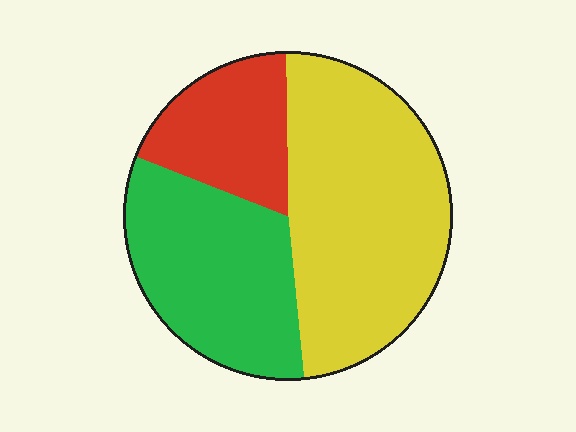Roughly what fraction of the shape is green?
Green covers 33% of the shape.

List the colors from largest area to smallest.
From largest to smallest: yellow, green, red.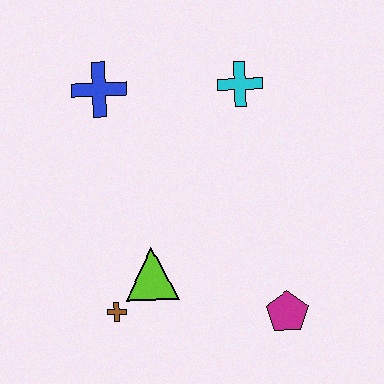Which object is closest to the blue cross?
The cyan cross is closest to the blue cross.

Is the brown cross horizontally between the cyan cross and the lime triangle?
No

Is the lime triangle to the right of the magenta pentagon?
No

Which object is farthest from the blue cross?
The magenta pentagon is farthest from the blue cross.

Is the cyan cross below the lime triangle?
No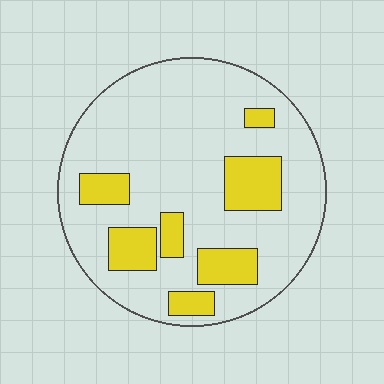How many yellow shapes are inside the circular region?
7.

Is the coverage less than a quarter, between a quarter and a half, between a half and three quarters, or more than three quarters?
Less than a quarter.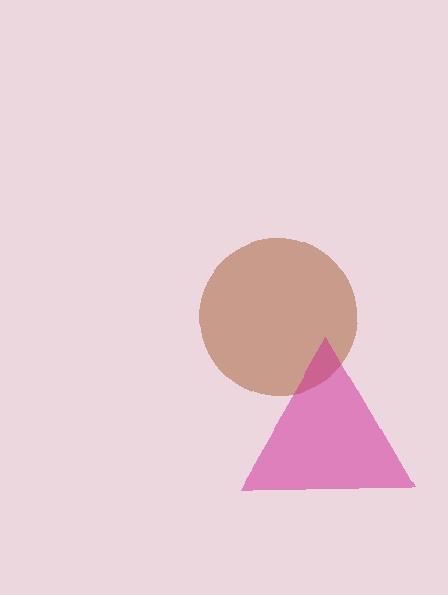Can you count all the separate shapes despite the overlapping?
Yes, there are 2 separate shapes.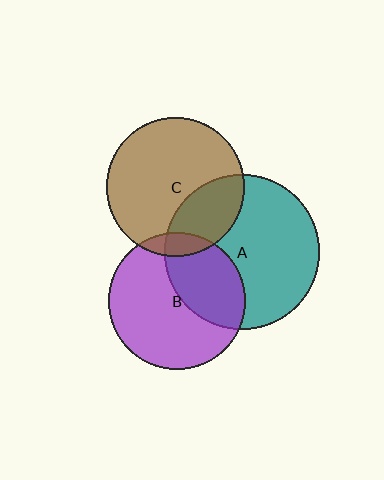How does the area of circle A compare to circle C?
Approximately 1.2 times.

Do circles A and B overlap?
Yes.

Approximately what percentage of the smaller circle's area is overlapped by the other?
Approximately 35%.